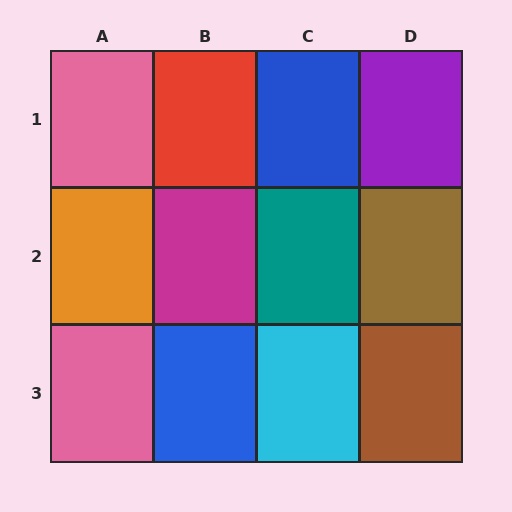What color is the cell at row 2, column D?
Brown.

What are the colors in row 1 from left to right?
Pink, red, blue, purple.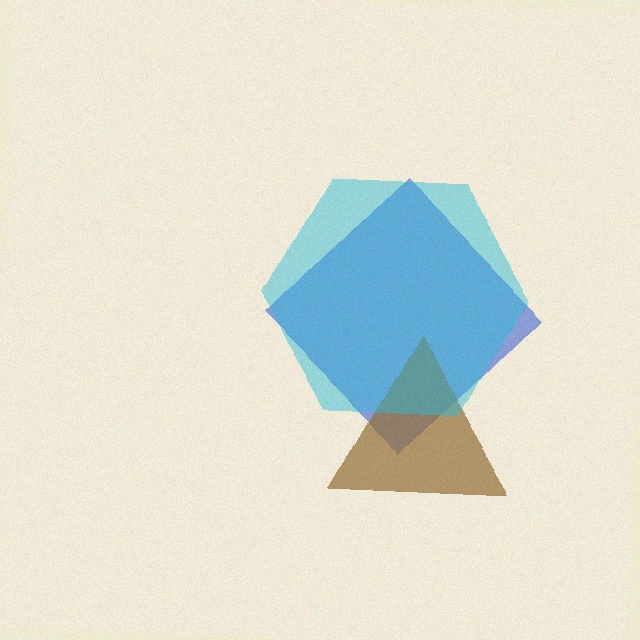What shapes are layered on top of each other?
The layered shapes are: a blue diamond, a brown triangle, a cyan hexagon.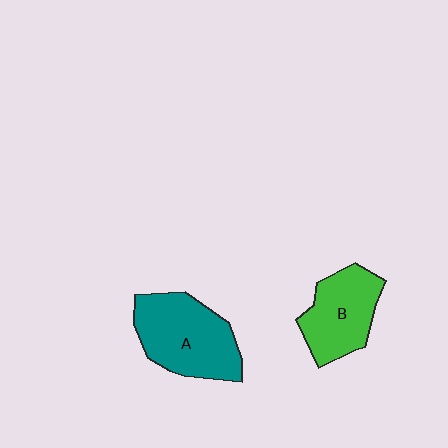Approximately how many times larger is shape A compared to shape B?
Approximately 1.3 times.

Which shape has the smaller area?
Shape B (green).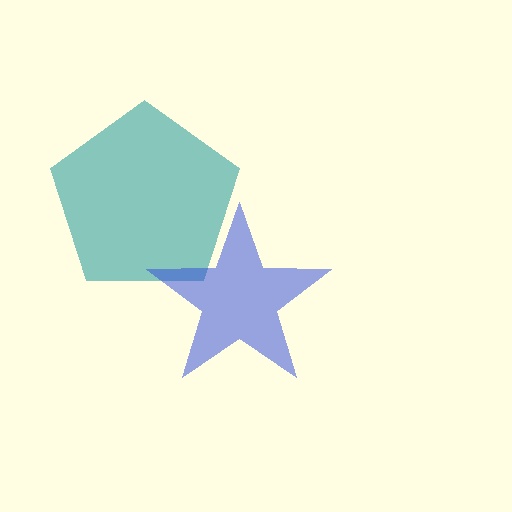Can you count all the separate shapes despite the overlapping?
Yes, there are 2 separate shapes.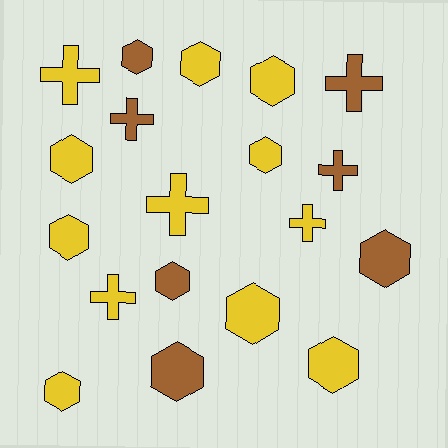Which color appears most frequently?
Yellow, with 12 objects.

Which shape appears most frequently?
Hexagon, with 12 objects.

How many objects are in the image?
There are 19 objects.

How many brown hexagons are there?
There are 4 brown hexagons.